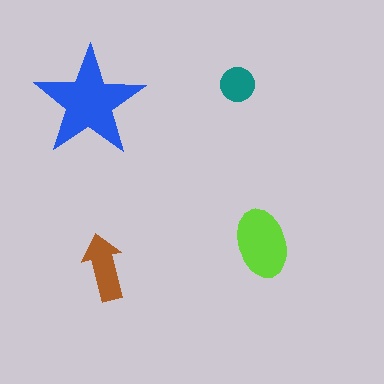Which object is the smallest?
The teal circle.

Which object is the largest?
The blue star.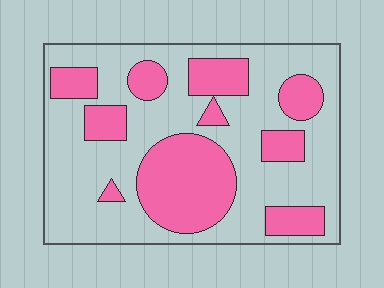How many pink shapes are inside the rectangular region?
10.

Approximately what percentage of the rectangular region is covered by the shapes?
Approximately 35%.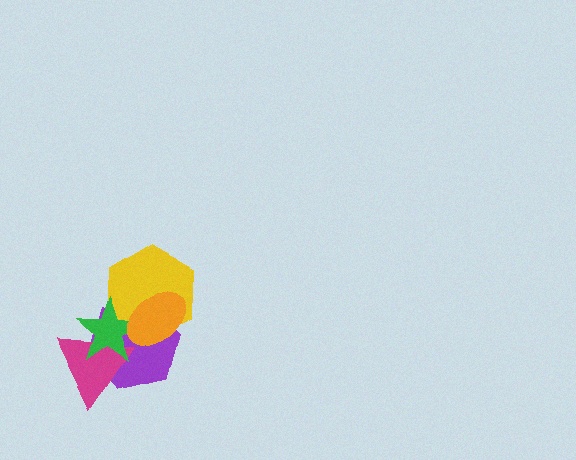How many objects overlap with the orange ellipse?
3 objects overlap with the orange ellipse.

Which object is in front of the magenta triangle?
The green star is in front of the magenta triangle.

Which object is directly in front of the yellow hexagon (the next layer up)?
The green star is directly in front of the yellow hexagon.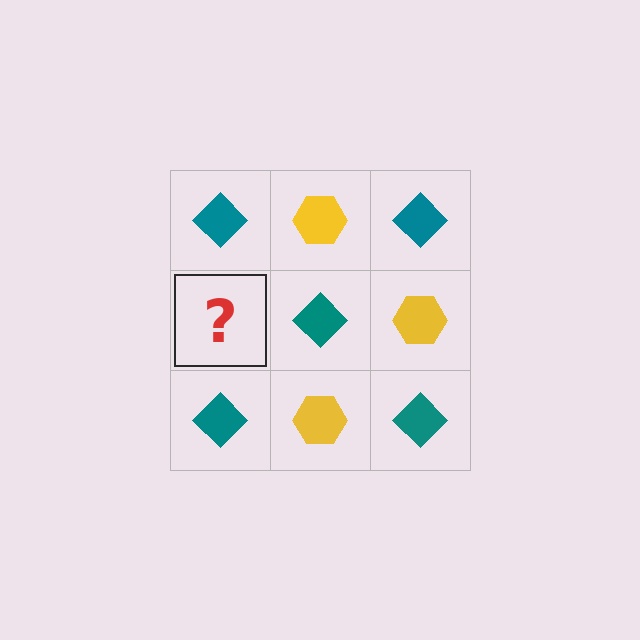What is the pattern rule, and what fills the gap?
The rule is that it alternates teal diamond and yellow hexagon in a checkerboard pattern. The gap should be filled with a yellow hexagon.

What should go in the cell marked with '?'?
The missing cell should contain a yellow hexagon.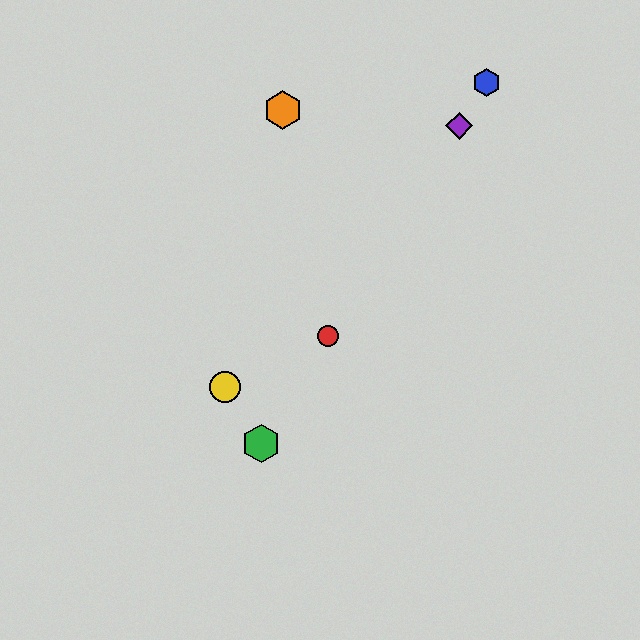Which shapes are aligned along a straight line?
The red circle, the blue hexagon, the green hexagon, the purple diamond are aligned along a straight line.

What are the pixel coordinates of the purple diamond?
The purple diamond is at (459, 126).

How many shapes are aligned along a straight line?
4 shapes (the red circle, the blue hexagon, the green hexagon, the purple diamond) are aligned along a straight line.